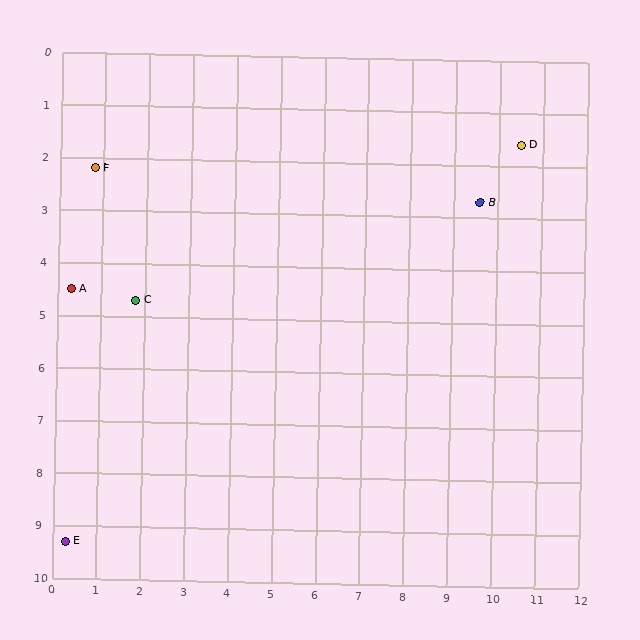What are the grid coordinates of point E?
Point E is at approximately (0.3, 9.3).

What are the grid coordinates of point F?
Point F is at approximately (0.8, 2.2).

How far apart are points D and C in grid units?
Points D and C are about 9.2 grid units apart.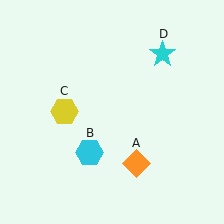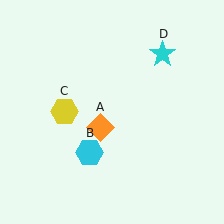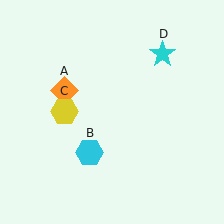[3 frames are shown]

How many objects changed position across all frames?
1 object changed position: orange diamond (object A).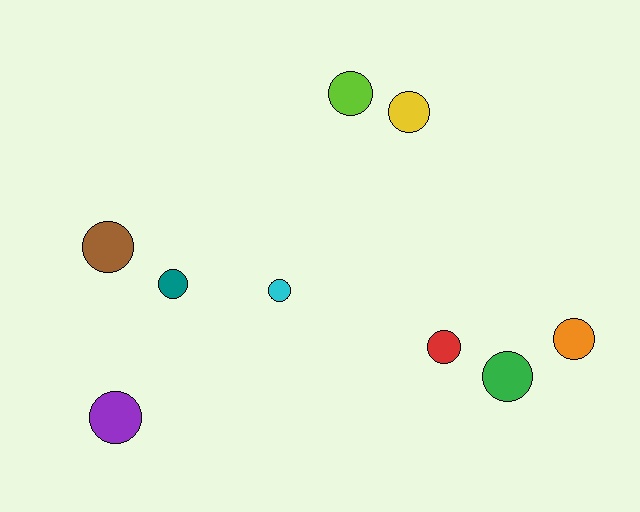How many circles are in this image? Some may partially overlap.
There are 9 circles.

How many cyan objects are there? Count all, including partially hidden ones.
There is 1 cyan object.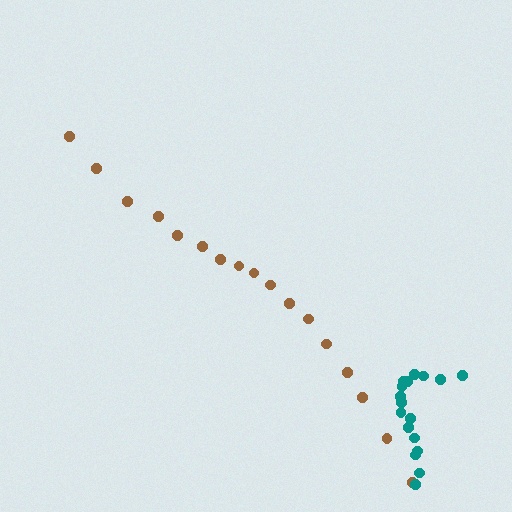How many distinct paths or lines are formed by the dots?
There are 2 distinct paths.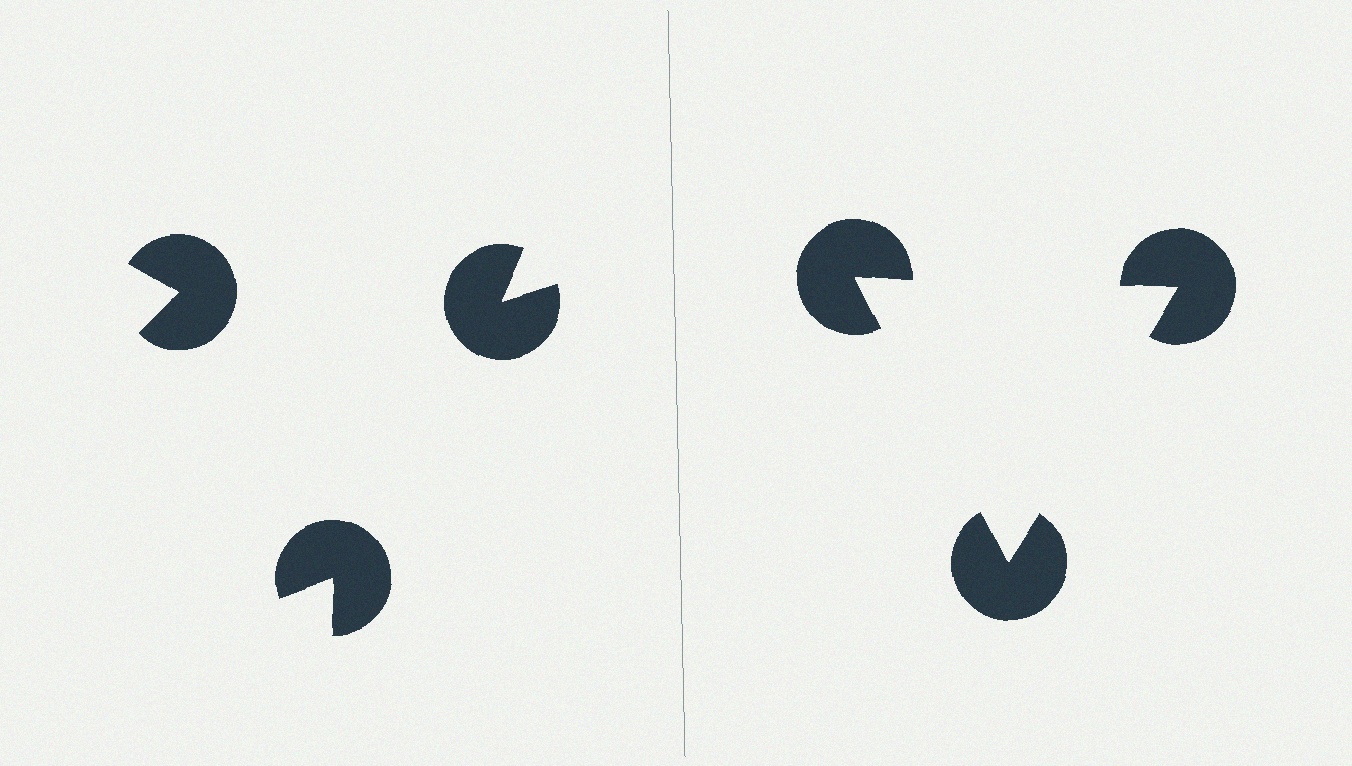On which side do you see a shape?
An illusory triangle appears on the right side. On the left side the wedge cuts are rotated, so no coherent shape forms.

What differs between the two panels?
The pac-man discs are positioned identically on both sides; only the wedge orientations differ. On the right they align to a triangle; on the left they are misaligned.